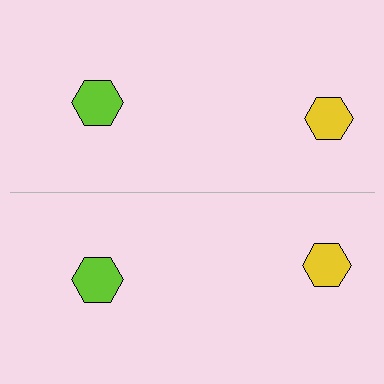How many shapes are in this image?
There are 4 shapes in this image.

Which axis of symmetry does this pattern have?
The pattern has a horizontal axis of symmetry running through the center of the image.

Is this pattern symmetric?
Yes, this pattern has bilateral (reflection) symmetry.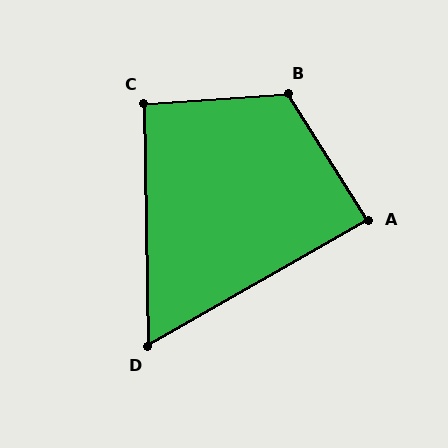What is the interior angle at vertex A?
Approximately 87 degrees (approximately right).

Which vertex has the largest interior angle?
B, at approximately 119 degrees.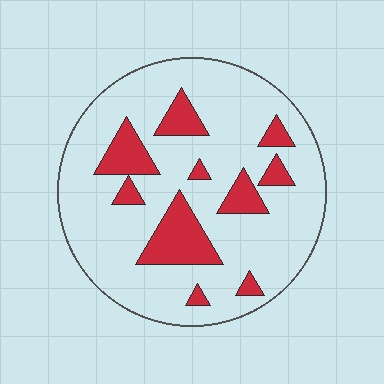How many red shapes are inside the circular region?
10.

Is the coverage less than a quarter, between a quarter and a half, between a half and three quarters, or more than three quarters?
Less than a quarter.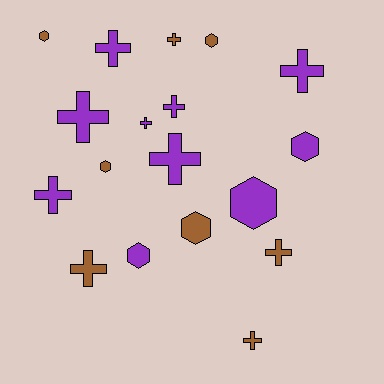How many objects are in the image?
There are 18 objects.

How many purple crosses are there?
There are 7 purple crosses.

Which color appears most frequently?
Purple, with 10 objects.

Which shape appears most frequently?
Cross, with 11 objects.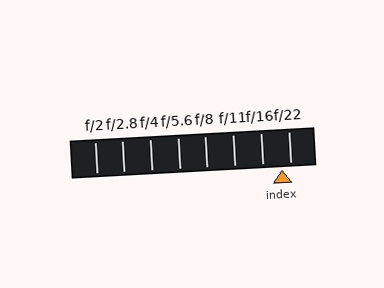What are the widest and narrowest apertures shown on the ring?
The widest aperture shown is f/2 and the narrowest is f/22.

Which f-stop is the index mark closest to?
The index mark is closest to f/22.